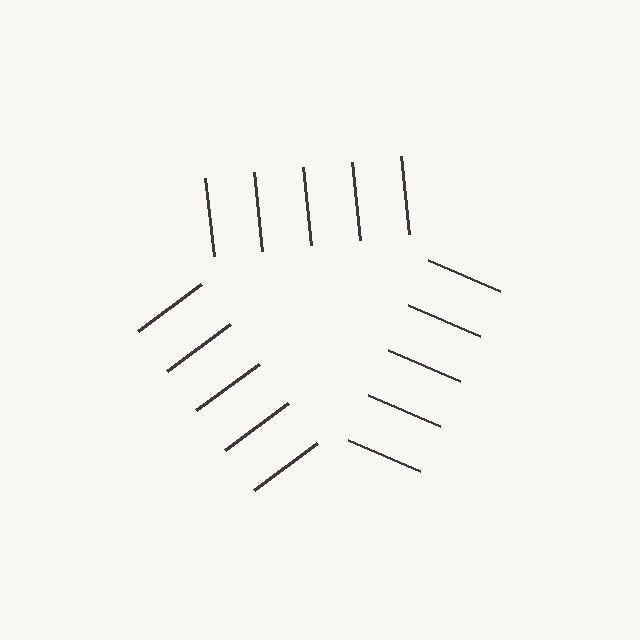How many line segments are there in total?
15 — 5 along each of the 3 edges.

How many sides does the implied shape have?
3 sides — the line-ends trace a triangle.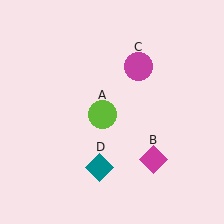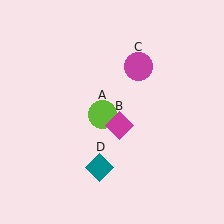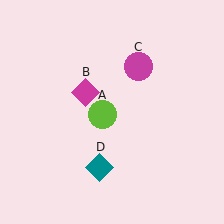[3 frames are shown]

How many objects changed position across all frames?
1 object changed position: magenta diamond (object B).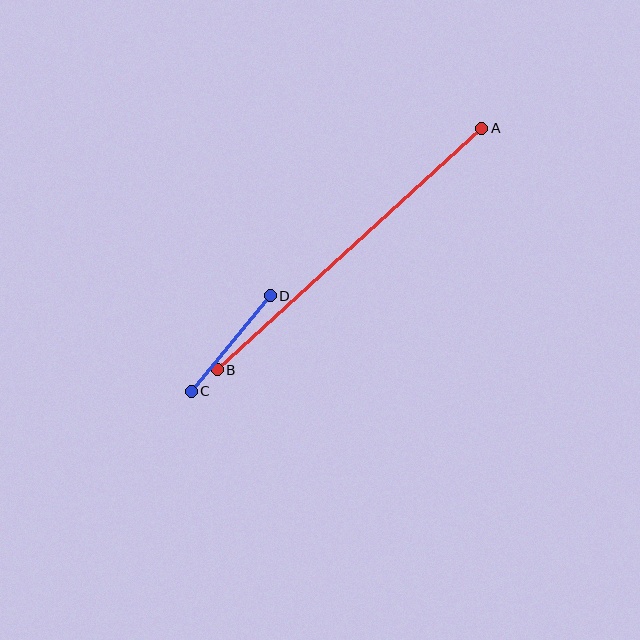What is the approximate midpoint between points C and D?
The midpoint is at approximately (231, 343) pixels.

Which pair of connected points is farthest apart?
Points A and B are farthest apart.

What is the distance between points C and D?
The distance is approximately 124 pixels.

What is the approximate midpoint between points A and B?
The midpoint is at approximately (349, 249) pixels.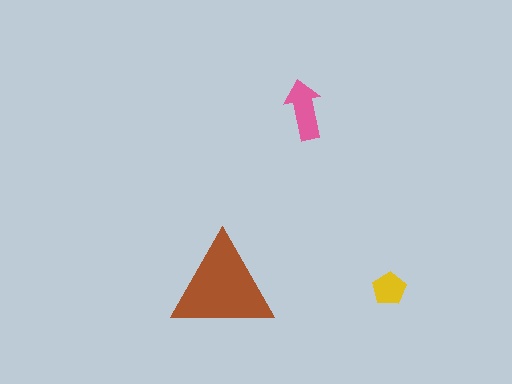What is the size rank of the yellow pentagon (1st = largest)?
3rd.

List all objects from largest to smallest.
The brown triangle, the pink arrow, the yellow pentagon.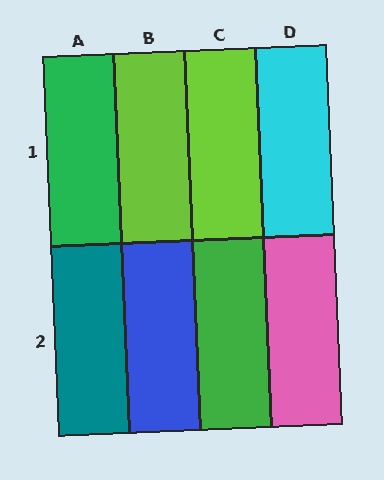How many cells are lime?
2 cells are lime.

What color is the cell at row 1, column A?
Green.